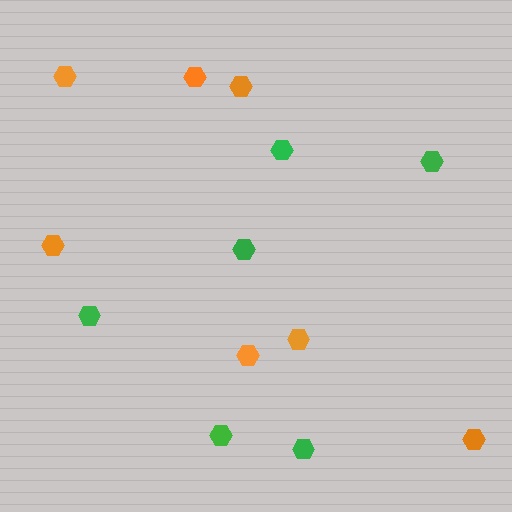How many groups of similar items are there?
There are 2 groups: one group of orange hexagons (7) and one group of green hexagons (6).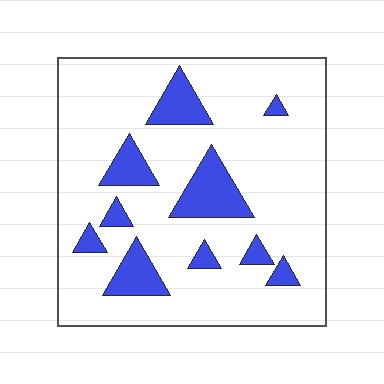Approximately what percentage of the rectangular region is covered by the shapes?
Approximately 15%.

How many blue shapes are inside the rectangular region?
10.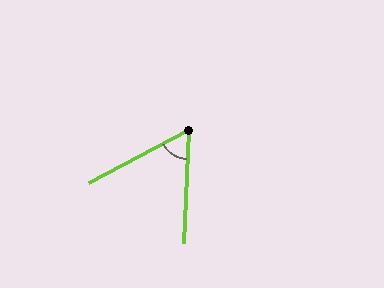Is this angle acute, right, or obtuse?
It is acute.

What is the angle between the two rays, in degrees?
Approximately 60 degrees.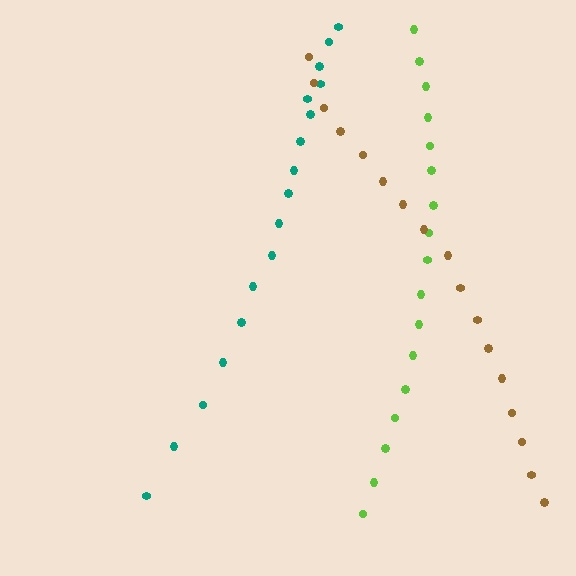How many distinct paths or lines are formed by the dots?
There are 3 distinct paths.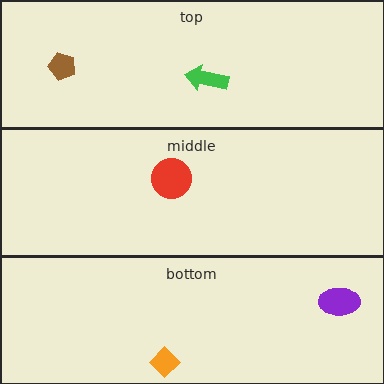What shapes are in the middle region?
The red circle.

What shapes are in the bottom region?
The orange diamond, the purple ellipse.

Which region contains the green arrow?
The top region.